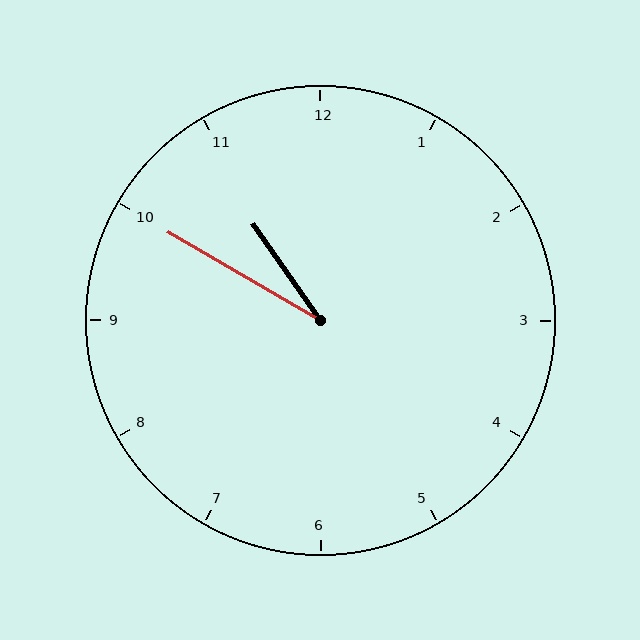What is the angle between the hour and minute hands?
Approximately 25 degrees.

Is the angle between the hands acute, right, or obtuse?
It is acute.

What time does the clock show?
10:50.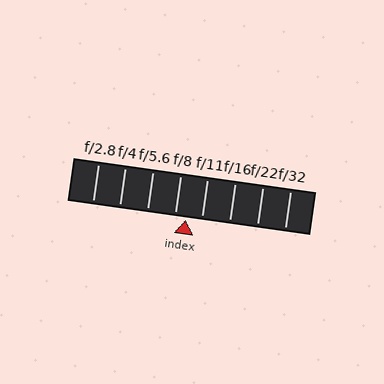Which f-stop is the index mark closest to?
The index mark is closest to f/8.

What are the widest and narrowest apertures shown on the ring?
The widest aperture shown is f/2.8 and the narrowest is f/32.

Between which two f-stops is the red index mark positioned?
The index mark is between f/8 and f/11.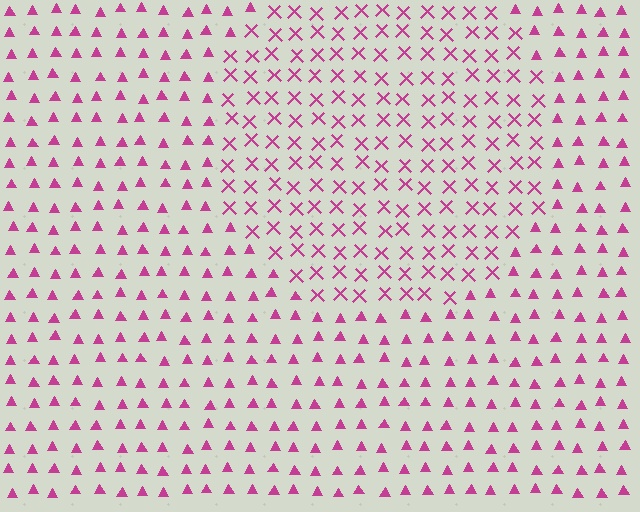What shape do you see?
I see a circle.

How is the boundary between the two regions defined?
The boundary is defined by a change in element shape: X marks inside vs. triangles outside. All elements share the same color and spacing.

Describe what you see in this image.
The image is filled with small magenta elements arranged in a uniform grid. A circle-shaped region contains X marks, while the surrounding area contains triangles. The boundary is defined purely by the change in element shape.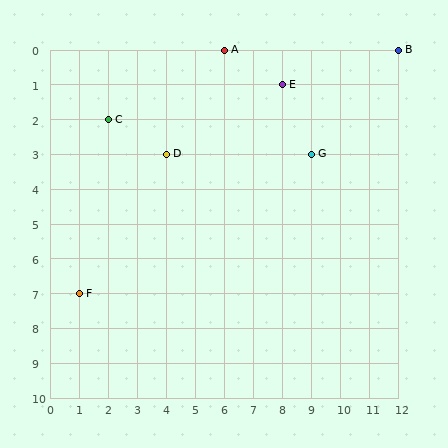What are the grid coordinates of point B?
Point B is at grid coordinates (12, 0).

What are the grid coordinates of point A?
Point A is at grid coordinates (6, 0).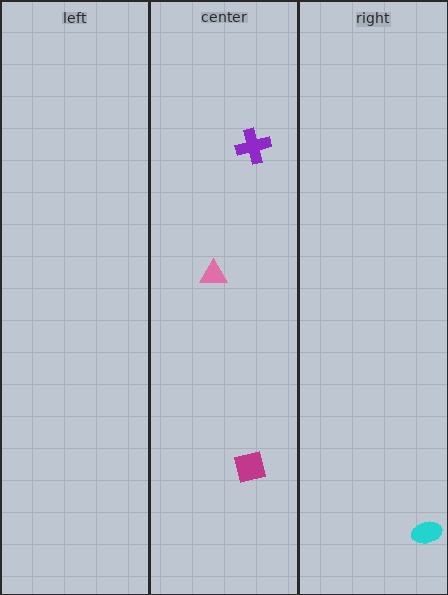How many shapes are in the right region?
1.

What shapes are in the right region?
The cyan ellipse.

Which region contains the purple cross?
The center region.